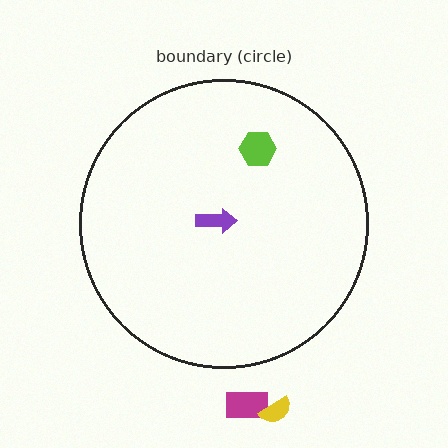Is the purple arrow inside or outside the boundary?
Inside.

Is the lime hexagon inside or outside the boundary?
Inside.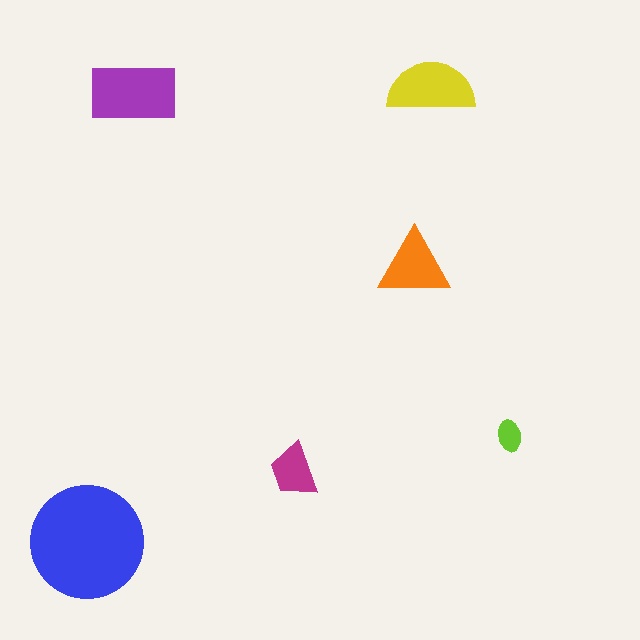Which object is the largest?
The blue circle.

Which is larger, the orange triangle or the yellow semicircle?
The yellow semicircle.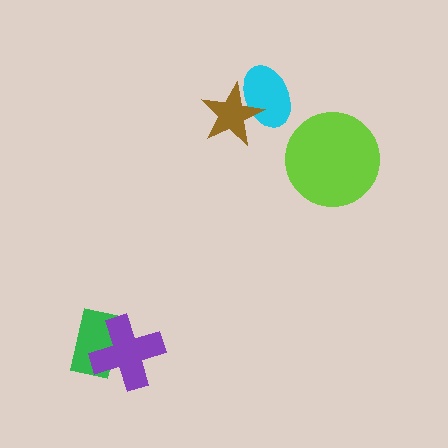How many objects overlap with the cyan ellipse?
1 object overlaps with the cyan ellipse.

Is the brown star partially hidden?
No, no other shape covers it.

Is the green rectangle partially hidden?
Yes, it is partially covered by another shape.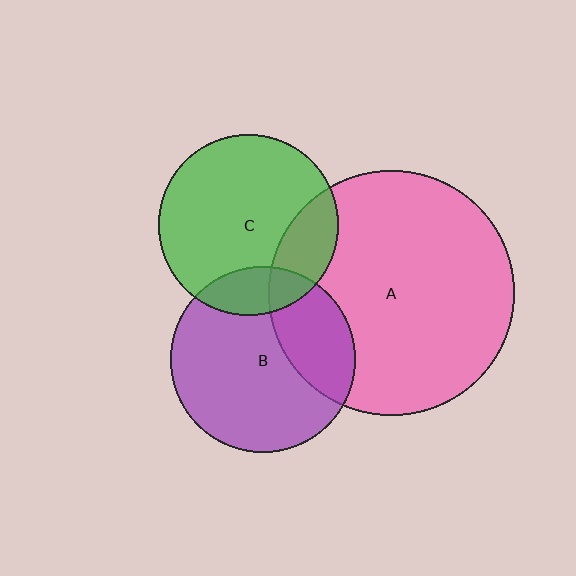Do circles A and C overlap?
Yes.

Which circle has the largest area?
Circle A (pink).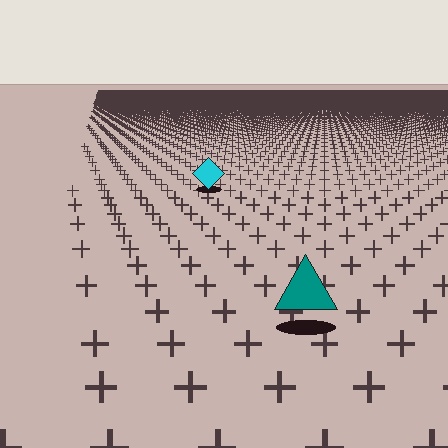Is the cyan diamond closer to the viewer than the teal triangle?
No. The teal triangle is closer — you can tell from the texture gradient: the ground texture is coarser near it.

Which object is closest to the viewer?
The teal triangle is closest. The texture marks near it are larger and more spread out.